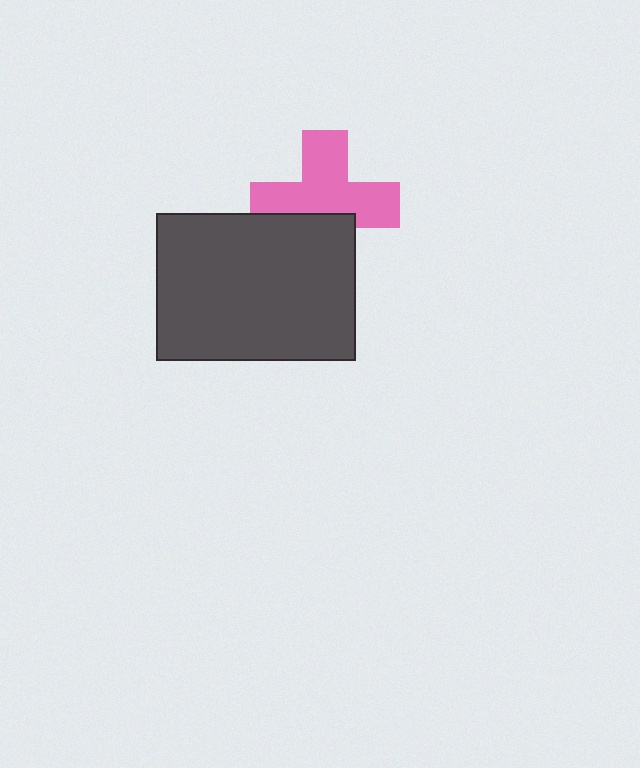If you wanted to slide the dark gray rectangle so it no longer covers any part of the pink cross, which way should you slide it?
Slide it down — that is the most direct way to separate the two shapes.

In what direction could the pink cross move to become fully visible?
The pink cross could move up. That would shift it out from behind the dark gray rectangle entirely.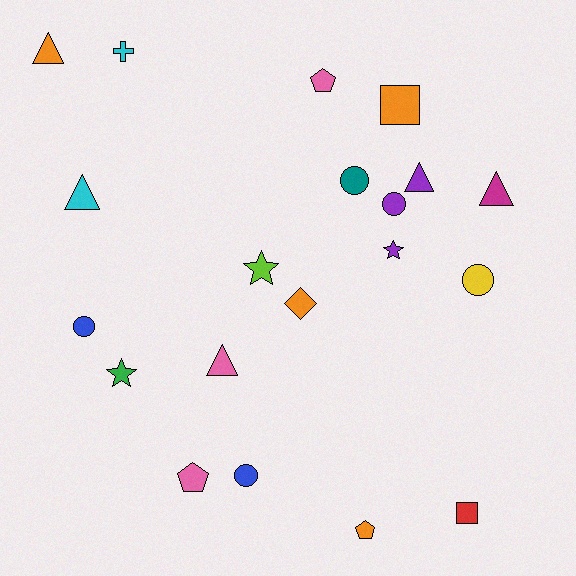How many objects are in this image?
There are 20 objects.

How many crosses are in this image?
There is 1 cross.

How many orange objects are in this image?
There are 4 orange objects.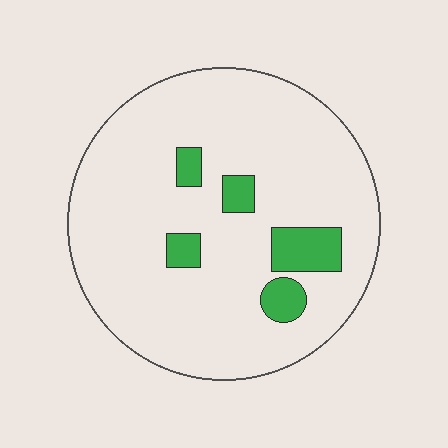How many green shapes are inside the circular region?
5.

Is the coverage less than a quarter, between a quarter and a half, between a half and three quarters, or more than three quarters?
Less than a quarter.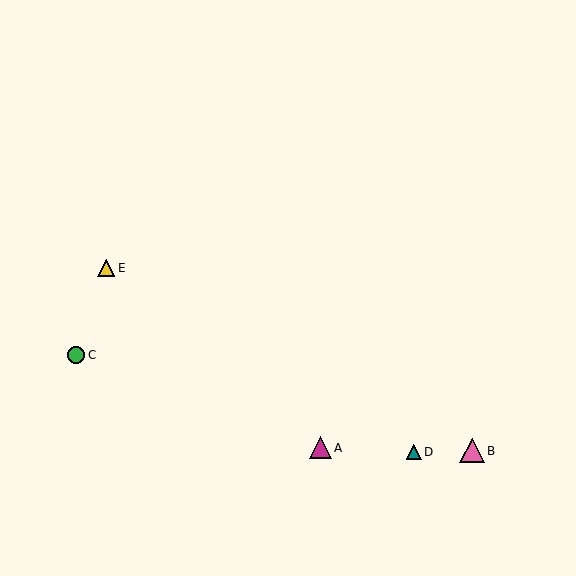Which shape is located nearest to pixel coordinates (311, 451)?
The magenta triangle (labeled A) at (320, 448) is nearest to that location.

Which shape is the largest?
The pink triangle (labeled B) is the largest.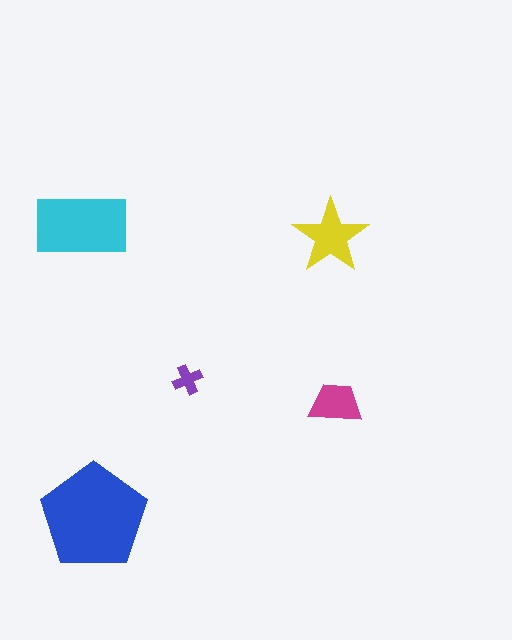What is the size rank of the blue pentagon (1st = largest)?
1st.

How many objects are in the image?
There are 5 objects in the image.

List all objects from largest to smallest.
The blue pentagon, the cyan rectangle, the yellow star, the magenta trapezoid, the purple cross.